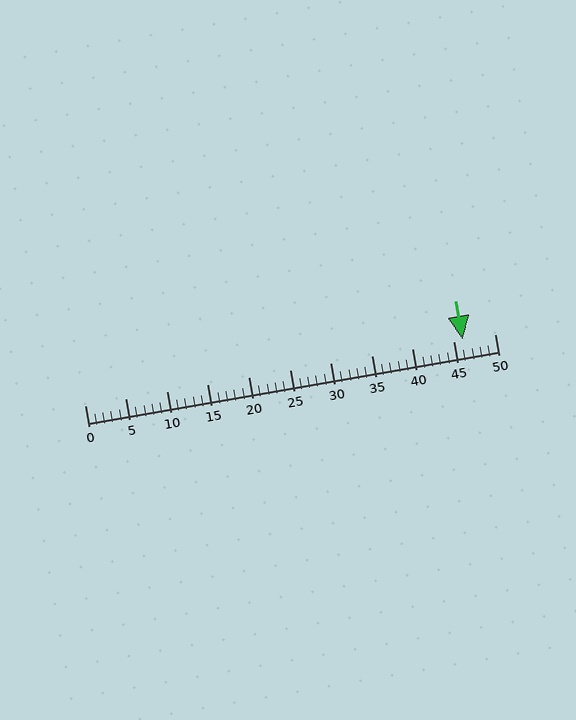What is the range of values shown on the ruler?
The ruler shows values from 0 to 50.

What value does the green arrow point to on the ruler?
The green arrow points to approximately 46.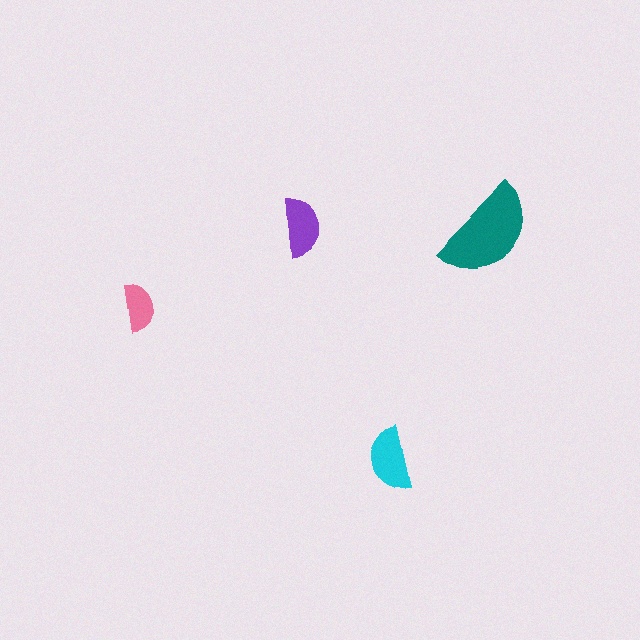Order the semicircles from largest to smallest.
the teal one, the cyan one, the purple one, the pink one.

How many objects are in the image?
There are 4 objects in the image.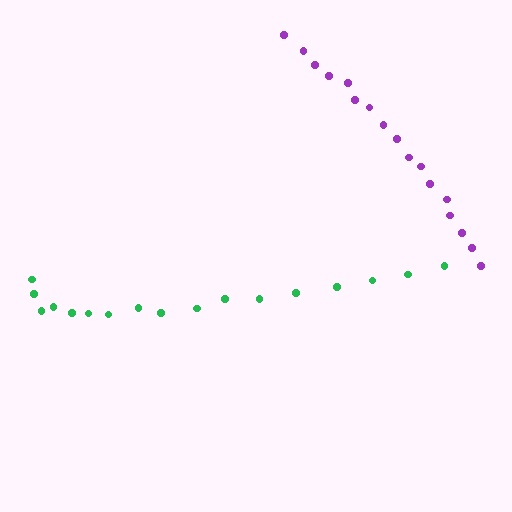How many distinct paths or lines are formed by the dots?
There are 2 distinct paths.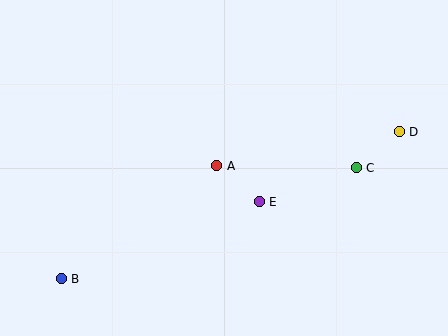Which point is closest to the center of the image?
Point A at (217, 166) is closest to the center.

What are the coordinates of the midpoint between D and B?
The midpoint between D and B is at (230, 205).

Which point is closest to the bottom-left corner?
Point B is closest to the bottom-left corner.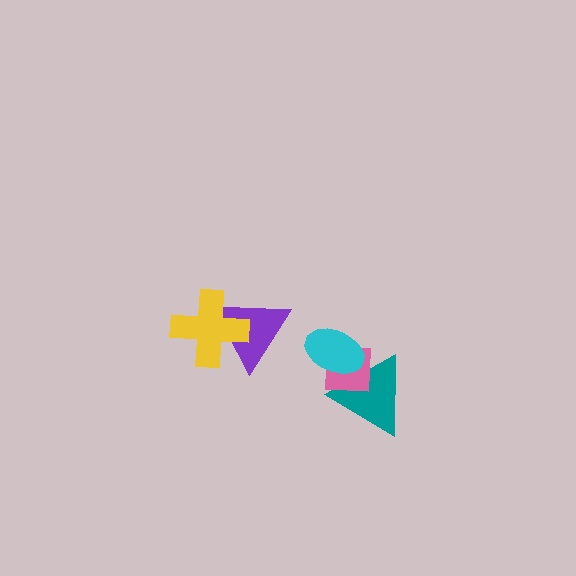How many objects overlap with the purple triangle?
1 object overlaps with the purple triangle.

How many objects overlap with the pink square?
2 objects overlap with the pink square.